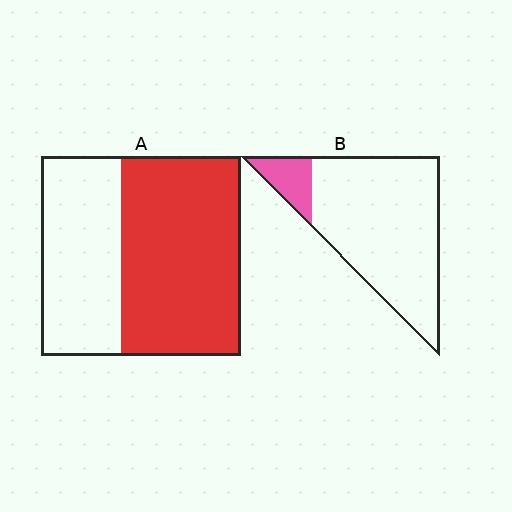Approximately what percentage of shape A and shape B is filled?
A is approximately 60% and B is approximately 15%.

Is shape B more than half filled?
No.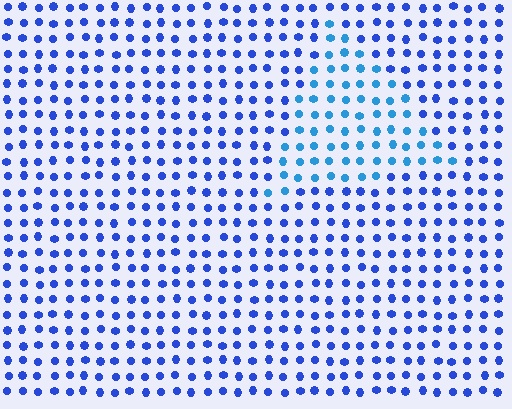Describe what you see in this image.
The image is filled with small blue elements in a uniform arrangement. A triangle-shaped region is visible where the elements are tinted to a slightly different hue, forming a subtle color boundary.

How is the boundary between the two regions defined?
The boundary is defined purely by a slight shift in hue (about 27 degrees). Spacing, size, and orientation are identical on both sides.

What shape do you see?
I see a triangle.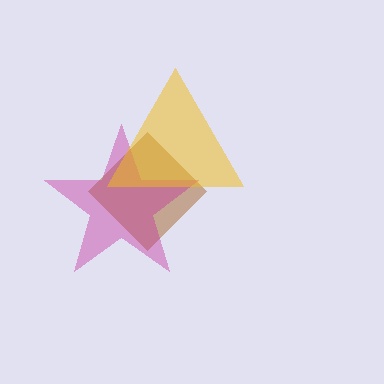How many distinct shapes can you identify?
There are 3 distinct shapes: a brown diamond, a magenta star, a yellow triangle.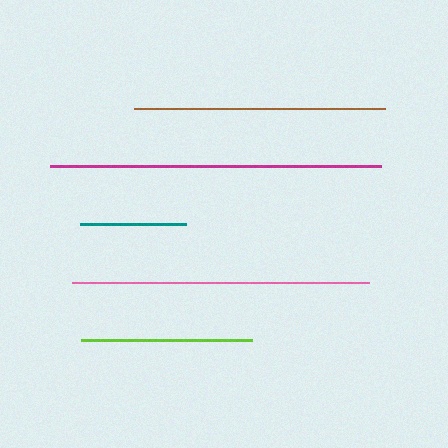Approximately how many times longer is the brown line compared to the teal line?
The brown line is approximately 2.4 times the length of the teal line.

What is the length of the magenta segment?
The magenta segment is approximately 331 pixels long.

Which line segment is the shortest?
The teal line is the shortest at approximately 106 pixels.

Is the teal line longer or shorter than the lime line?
The lime line is longer than the teal line.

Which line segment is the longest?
The magenta line is the longest at approximately 331 pixels.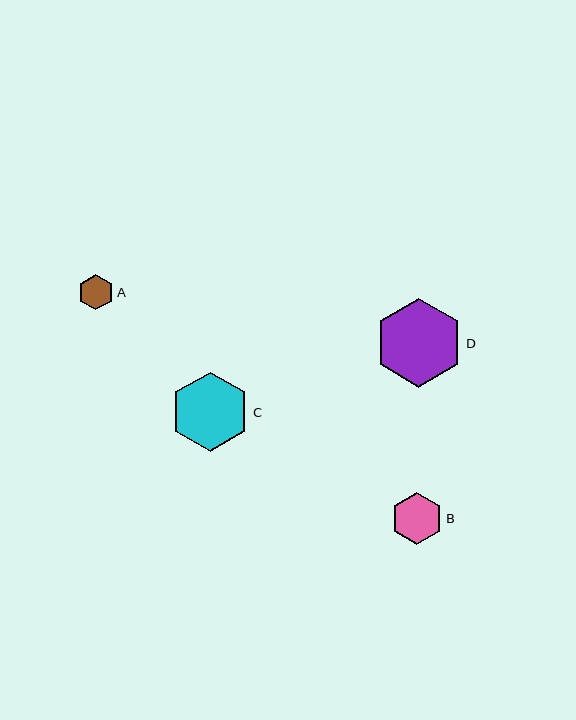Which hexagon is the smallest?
Hexagon A is the smallest with a size of approximately 36 pixels.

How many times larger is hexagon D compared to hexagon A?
Hexagon D is approximately 2.5 times the size of hexagon A.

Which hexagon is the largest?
Hexagon D is the largest with a size of approximately 89 pixels.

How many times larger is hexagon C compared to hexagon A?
Hexagon C is approximately 2.2 times the size of hexagon A.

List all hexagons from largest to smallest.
From largest to smallest: D, C, B, A.